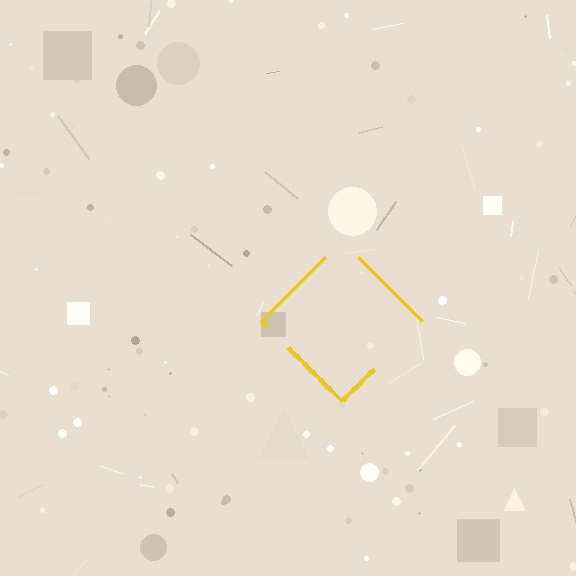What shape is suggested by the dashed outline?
The dashed outline suggests a diamond.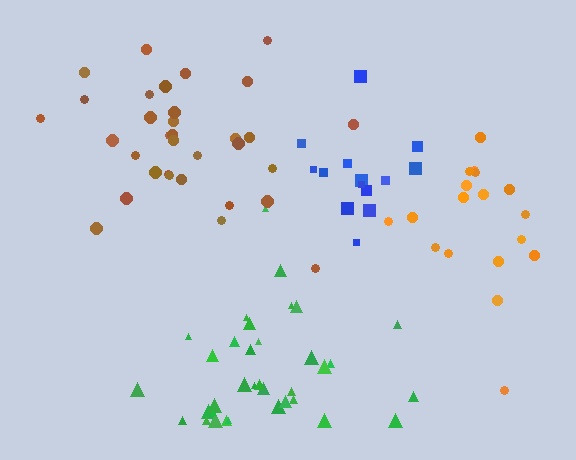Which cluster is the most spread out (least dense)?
Brown.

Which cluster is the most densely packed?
Blue.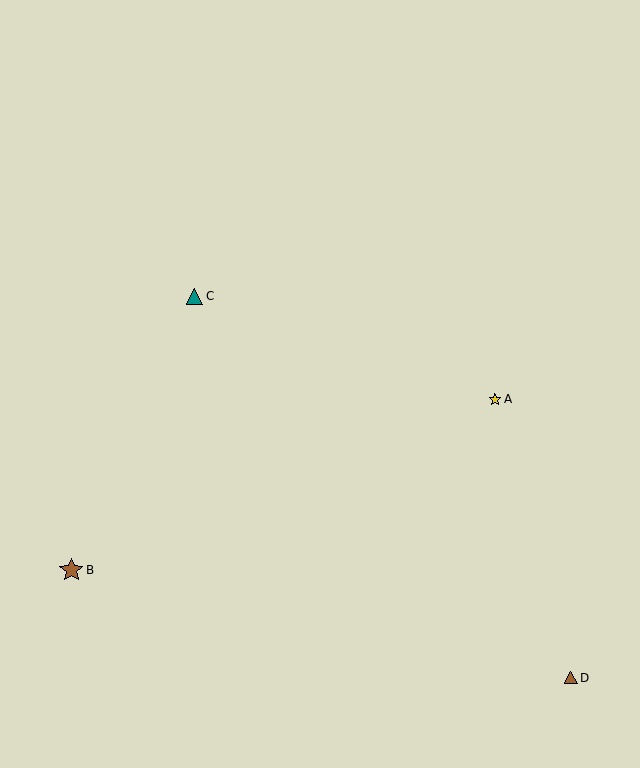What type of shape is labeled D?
Shape D is a brown triangle.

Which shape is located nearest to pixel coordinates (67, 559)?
The brown star (labeled B) at (71, 570) is nearest to that location.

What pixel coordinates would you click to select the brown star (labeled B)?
Click at (71, 570) to select the brown star B.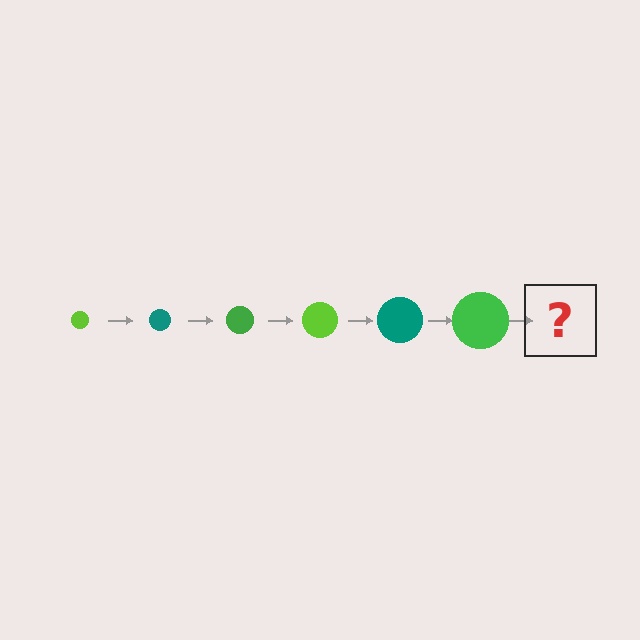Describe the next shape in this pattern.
It should be a lime circle, larger than the previous one.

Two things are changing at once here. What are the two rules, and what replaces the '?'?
The two rules are that the circle grows larger each step and the color cycles through lime, teal, and green. The '?' should be a lime circle, larger than the previous one.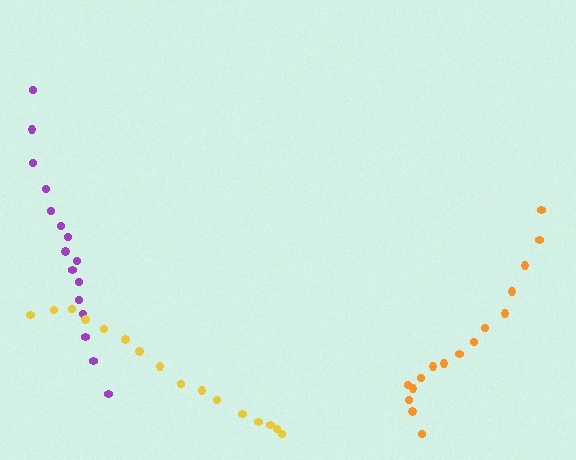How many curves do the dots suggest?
There are 3 distinct paths.